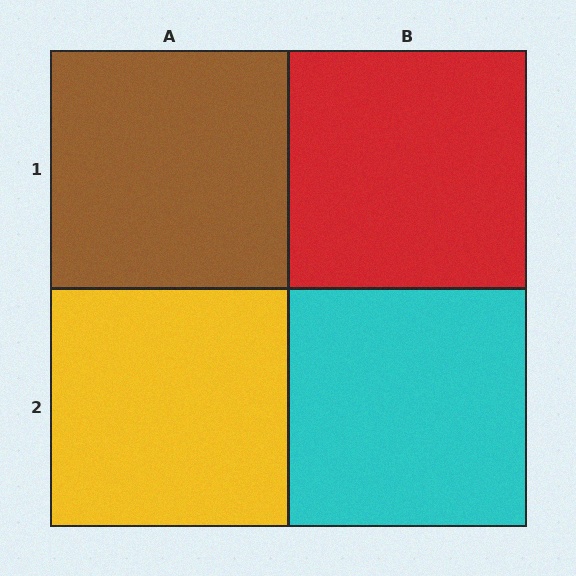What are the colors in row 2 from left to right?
Yellow, cyan.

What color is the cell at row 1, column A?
Brown.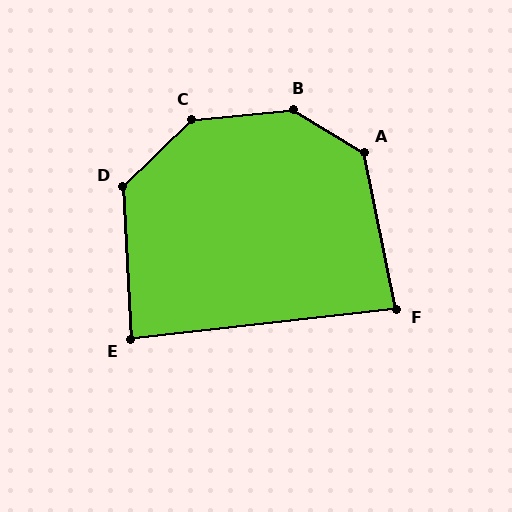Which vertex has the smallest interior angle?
F, at approximately 85 degrees.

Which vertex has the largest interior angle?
B, at approximately 144 degrees.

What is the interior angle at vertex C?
Approximately 142 degrees (obtuse).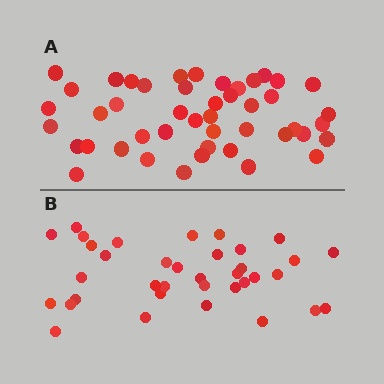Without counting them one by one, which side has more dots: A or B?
Region A (the top region) has more dots.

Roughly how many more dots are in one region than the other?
Region A has roughly 10 or so more dots than region B.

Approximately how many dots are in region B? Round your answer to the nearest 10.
About 40 dots. (The exact count is 36, which rounds to 40.)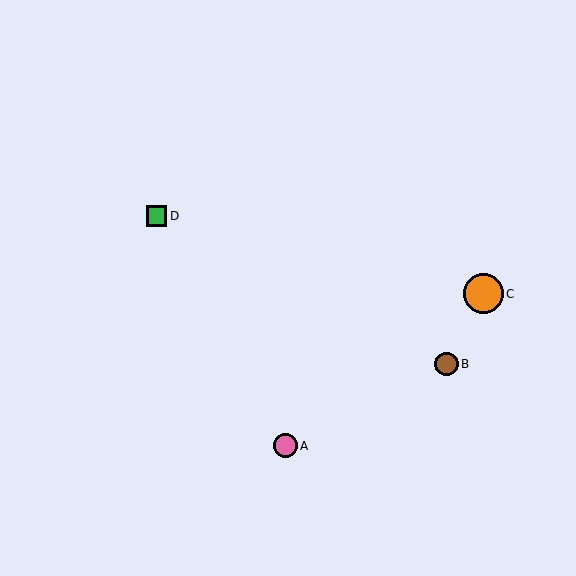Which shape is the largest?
The orange circle (labeled C) is the largest.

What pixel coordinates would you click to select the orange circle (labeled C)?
Click at (483, 294) to select the orange circle C.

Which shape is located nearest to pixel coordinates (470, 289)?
The orange circle (labeled C) at (483, 294) is nearest to that location.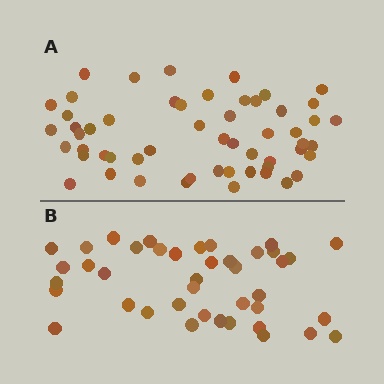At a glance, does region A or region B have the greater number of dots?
Region A (the top region) has more dots.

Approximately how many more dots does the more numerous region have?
Region A has approximately 15 more dots than region B.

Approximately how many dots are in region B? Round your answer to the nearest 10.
About 40 dots. (The exact count is 41, which rounds to 40.)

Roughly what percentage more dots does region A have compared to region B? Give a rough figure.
About 35% more.